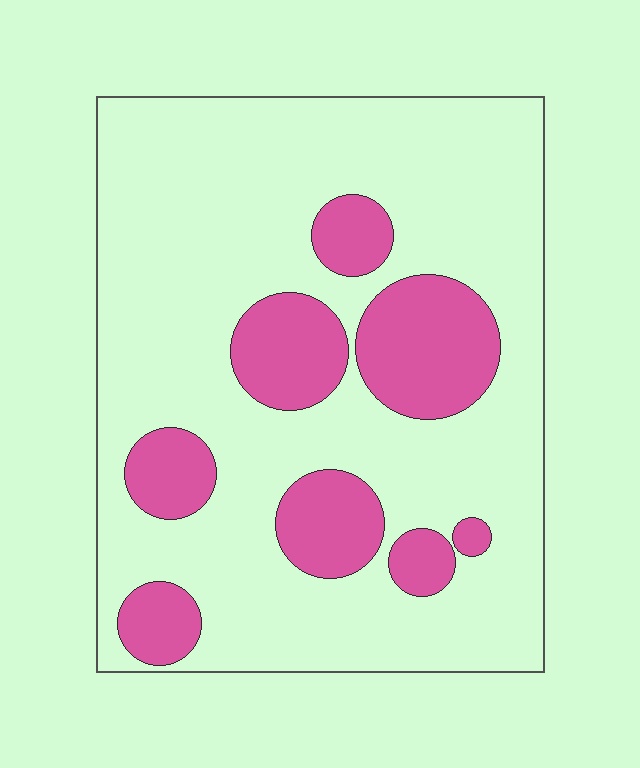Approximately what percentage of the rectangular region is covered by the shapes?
Approximately 25%.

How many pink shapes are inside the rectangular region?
8.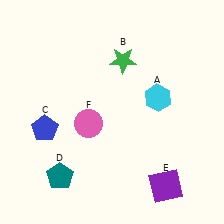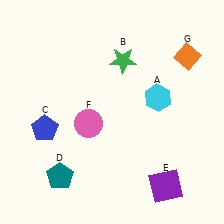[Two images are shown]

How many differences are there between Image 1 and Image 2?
There is 1 difference between the two images.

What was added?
An orange diamond (G) was added in Image 2.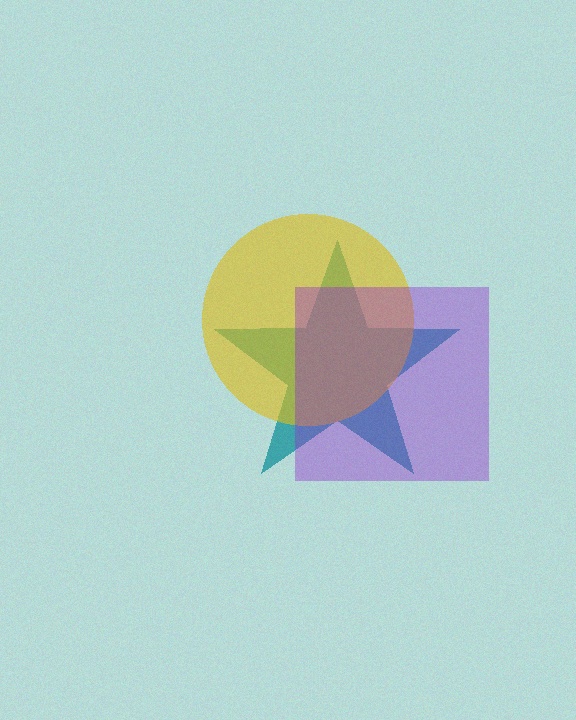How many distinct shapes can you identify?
There are 3 distinct shapes: a teal star, a yellow circle, a purple square.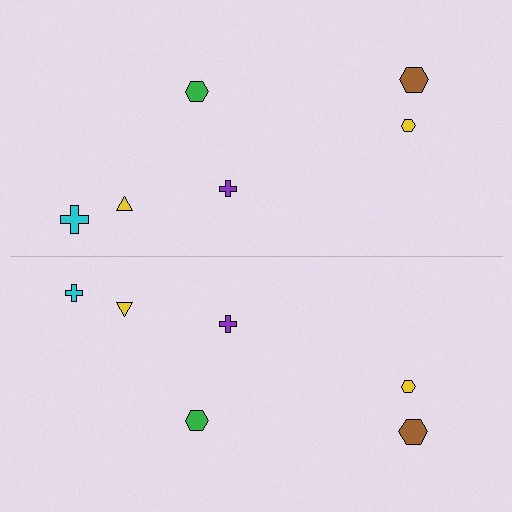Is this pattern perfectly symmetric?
No, the pattern is not perfectly symmetric. The cyan cross on the bottom side has a different size than its mirror counterpart.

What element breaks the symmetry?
The cyan cross on the bottom side has a different size than its mirror counterpart.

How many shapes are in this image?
There are 12 shapes in this image.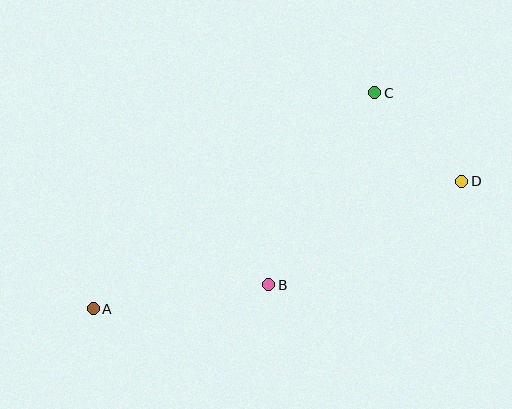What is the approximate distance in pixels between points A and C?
The distance between A and C is approximately 355 pixels.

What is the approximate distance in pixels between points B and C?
The distance between B and C is approximately 219 pixels.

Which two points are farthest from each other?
Points A and D are farthest from each other.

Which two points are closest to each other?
Points C and D are closest to each other.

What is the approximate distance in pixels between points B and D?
The distance between B and D is approximately 219 pixels.